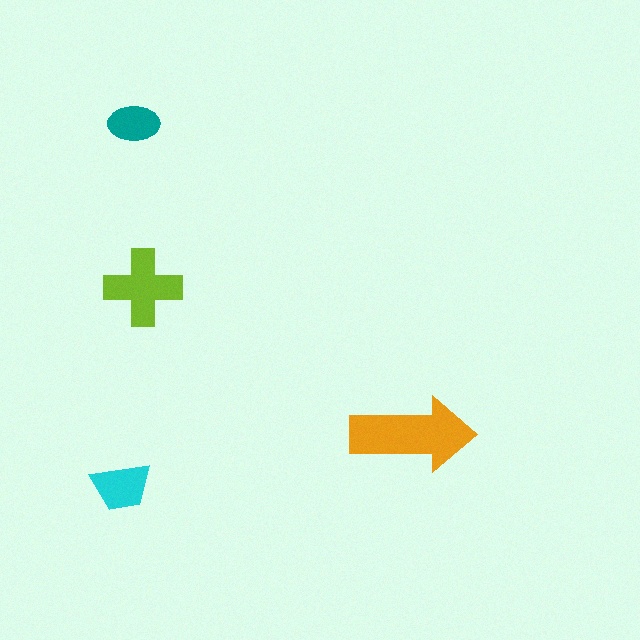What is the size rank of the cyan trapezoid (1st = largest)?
3rd.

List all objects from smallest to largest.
The teal ellipse, the cyan trapezoid, the lime cross, the orange arrow.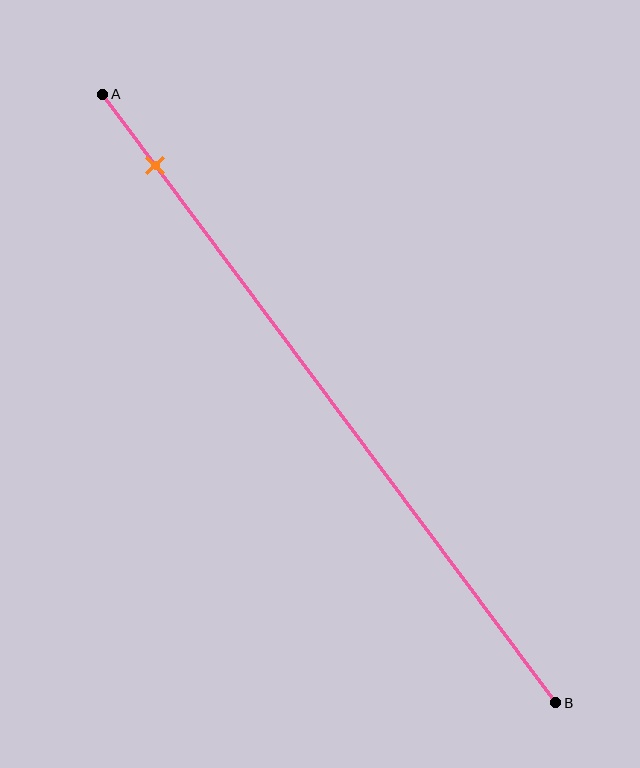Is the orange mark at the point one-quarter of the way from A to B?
No, the mark is at about 10% from A, not at the 25% one-quarter point.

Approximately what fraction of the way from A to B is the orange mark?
The orange mark is approximately 10% of the way from A to B.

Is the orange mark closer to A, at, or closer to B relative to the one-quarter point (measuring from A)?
The orange mark is closer to point A than the one-quarter point of segment AB.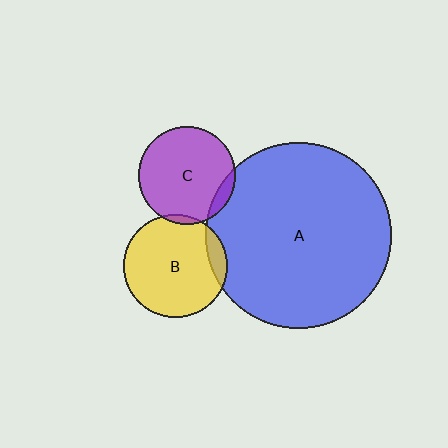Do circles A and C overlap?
Yes.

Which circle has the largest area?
Circle A (blue).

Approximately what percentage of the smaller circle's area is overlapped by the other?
Approximately 10%.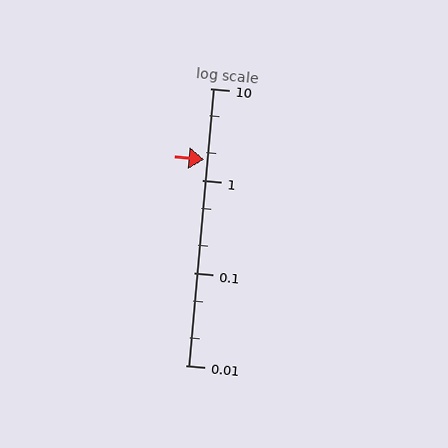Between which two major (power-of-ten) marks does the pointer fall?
The pointer is between 1 and 10.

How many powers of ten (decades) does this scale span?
The scale spans 3 decades, from 0.01 to 10.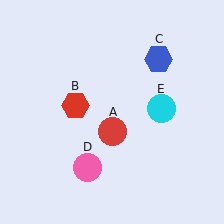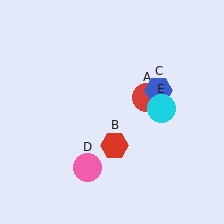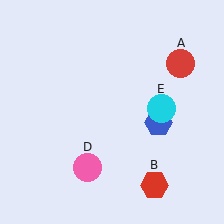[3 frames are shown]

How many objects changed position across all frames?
3 objects changed position: red circle (object A), red hexagon (object B), blue hexagon (object C).